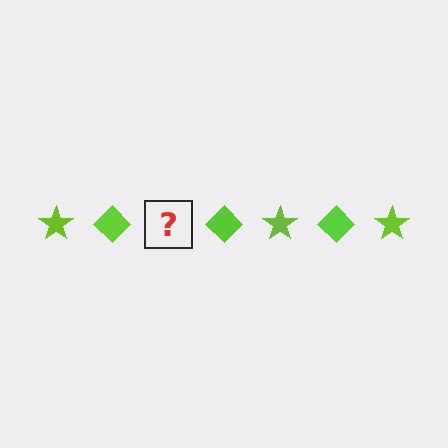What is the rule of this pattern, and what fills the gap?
The rule is that the pattern cycles through star, diamond shapes in lime. The gap should be filled with a lime star.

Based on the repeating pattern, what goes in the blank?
The blank should be a lime star.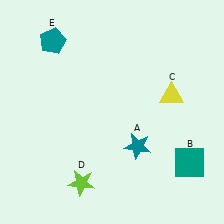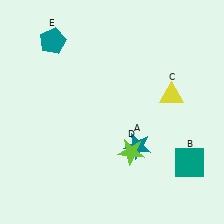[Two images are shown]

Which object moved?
The lime star (D) moved right.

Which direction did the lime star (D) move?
The lime star (D) moved right.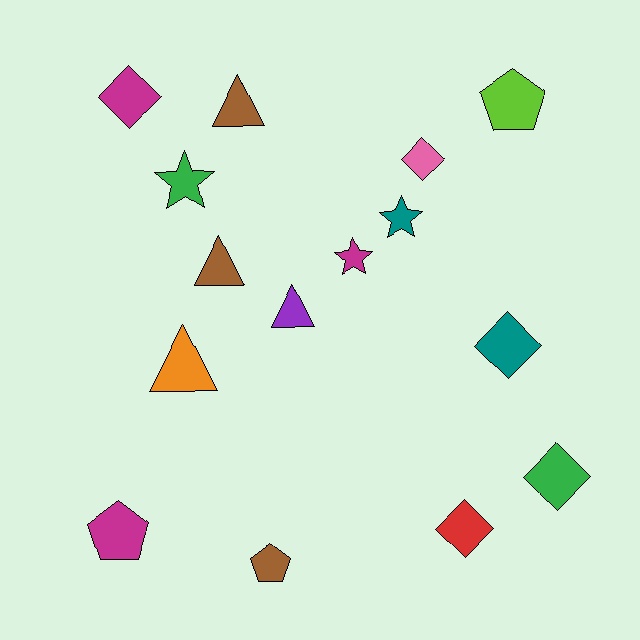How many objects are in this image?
There are 15 objects.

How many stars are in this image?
There are 3 stars.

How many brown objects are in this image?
There are 3 brown objects.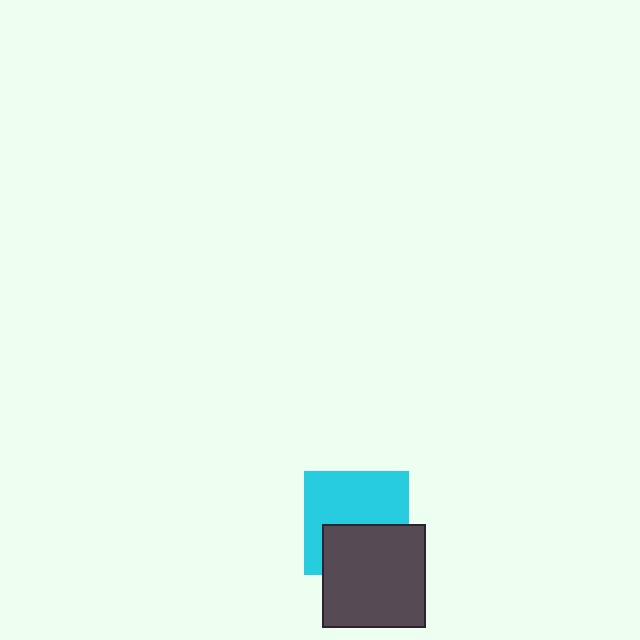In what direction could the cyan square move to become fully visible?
The cyan square could move up. That would shift it out from behind the dark gray square entirely.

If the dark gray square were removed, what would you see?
You would see the complete cyan square.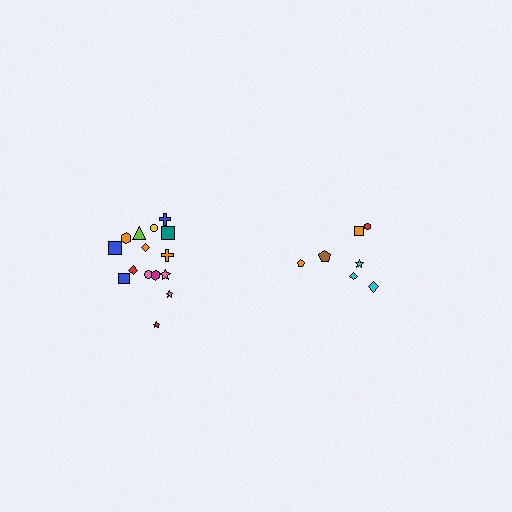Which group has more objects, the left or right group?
The left group.